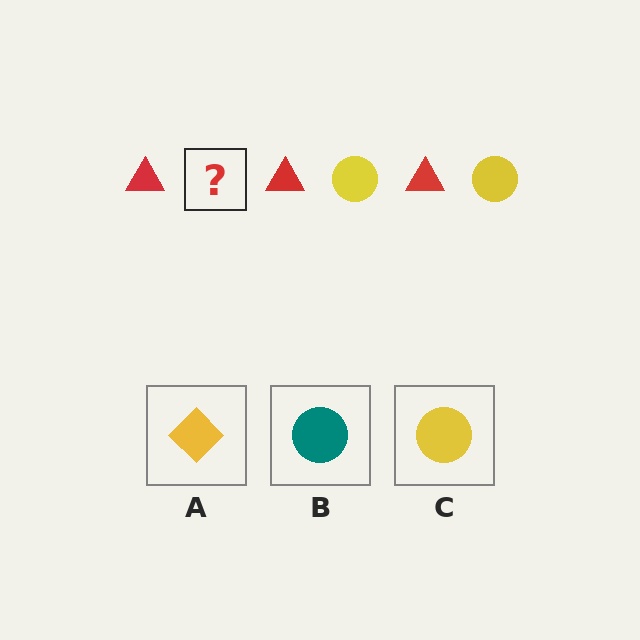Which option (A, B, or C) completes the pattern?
C.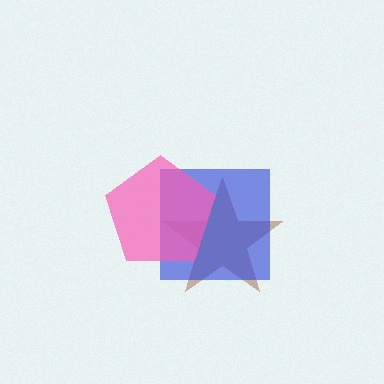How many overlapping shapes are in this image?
There are 3 overlapping shapes in the image.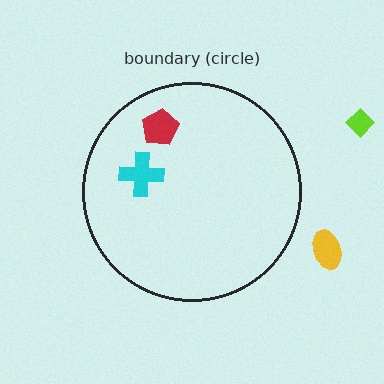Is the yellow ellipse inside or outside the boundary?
Outside.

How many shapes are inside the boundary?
2 inside, 2 outside.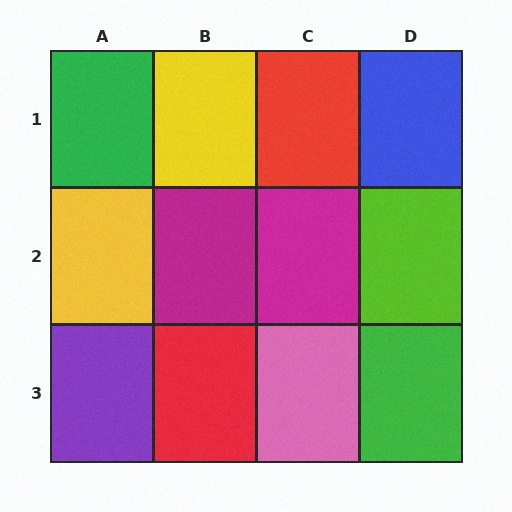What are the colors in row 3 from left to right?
Purple, red, pink, green.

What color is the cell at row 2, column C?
Magenta.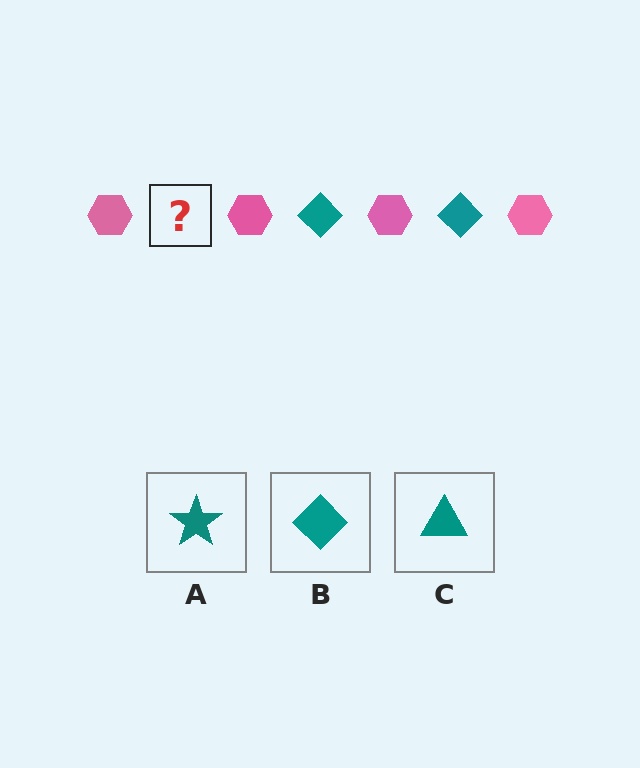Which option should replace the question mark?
Option B.